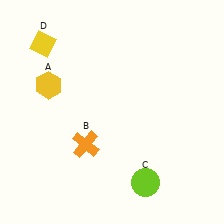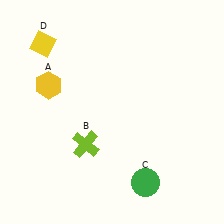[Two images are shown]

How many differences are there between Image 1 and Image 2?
There are 2 differences between the two images.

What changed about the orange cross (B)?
In Image 1, B is orange. In Image 2, it changed to lime.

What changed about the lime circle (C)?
In Image 1, C is lime. In Image 2, it changed to green.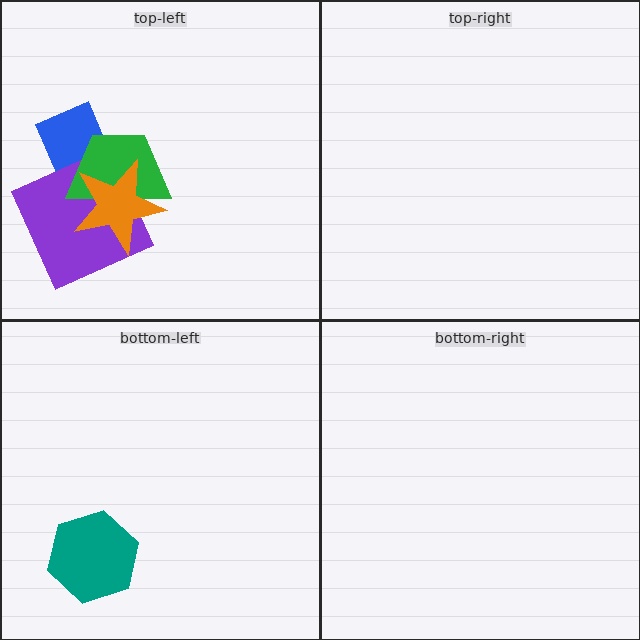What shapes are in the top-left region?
The blue diamond, the purple square, the green trapezoid, the orange star.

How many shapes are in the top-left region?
4.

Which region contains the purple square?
The top-left region.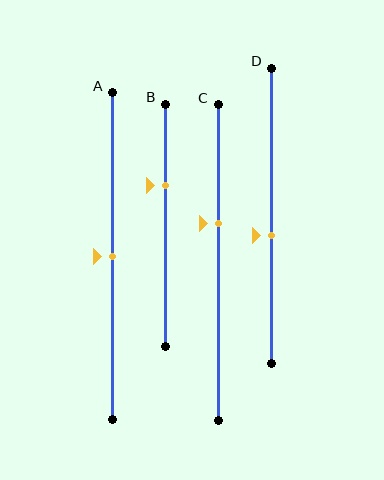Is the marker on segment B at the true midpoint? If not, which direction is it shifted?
No, the marker on segment B is shifted upward by about 16% of the segment length.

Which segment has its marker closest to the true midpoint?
Segment A has its marker closest to the true midpoint.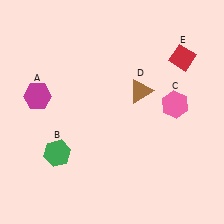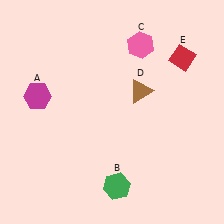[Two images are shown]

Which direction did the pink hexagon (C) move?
The pink hexagon (C) moved up.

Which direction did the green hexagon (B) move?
The green hexagon (B) moved right.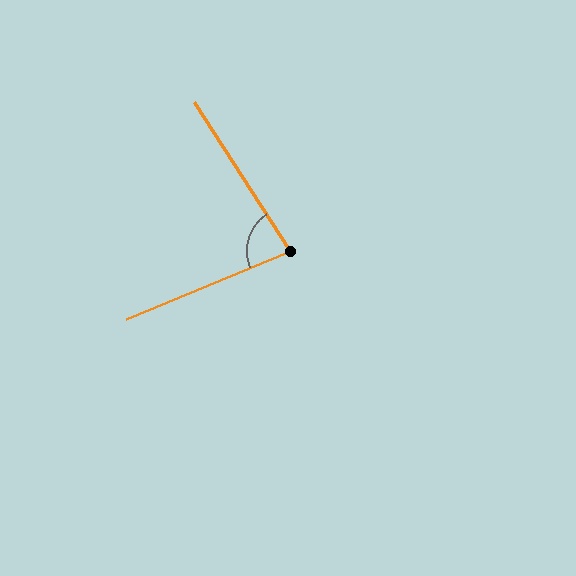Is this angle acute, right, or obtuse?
It is acute.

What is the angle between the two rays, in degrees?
Approximately 79 degrees.